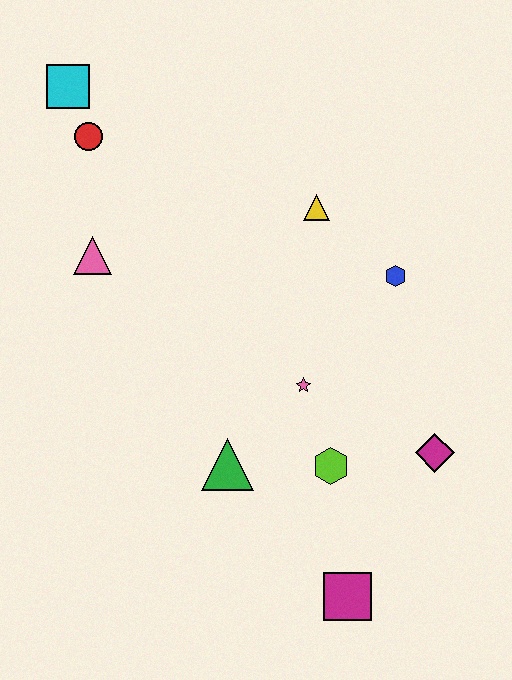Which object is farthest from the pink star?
The cyan square is farthest from the pink star.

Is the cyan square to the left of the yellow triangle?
Yes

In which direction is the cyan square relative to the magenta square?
The cyan square is above the magenta square.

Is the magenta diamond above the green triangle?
Yes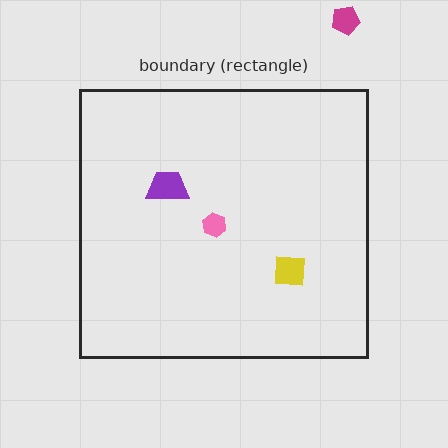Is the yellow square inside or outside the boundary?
Inside.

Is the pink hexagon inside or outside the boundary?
Inside.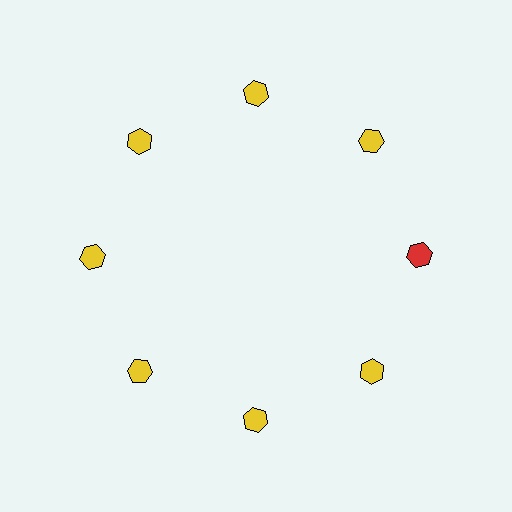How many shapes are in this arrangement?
There are 8 shapes arranged in a ring pattern.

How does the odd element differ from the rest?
It has a different color: red instead of yellow.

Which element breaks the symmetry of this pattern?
The red hexagon at roughly the 3 o'clock position breaks the symmetry. All other shapes are yellow hexagons.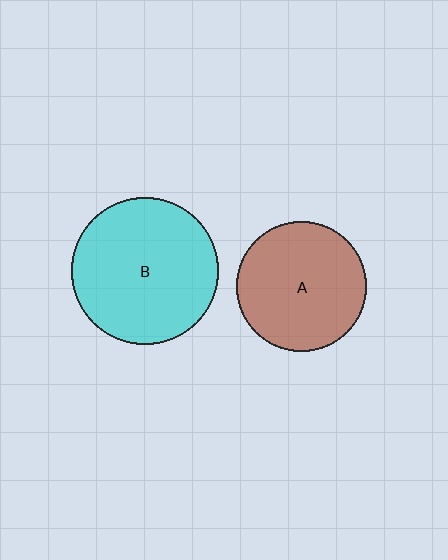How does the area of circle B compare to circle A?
Approximately 1.3 times.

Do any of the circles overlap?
No, none of the circles overlap.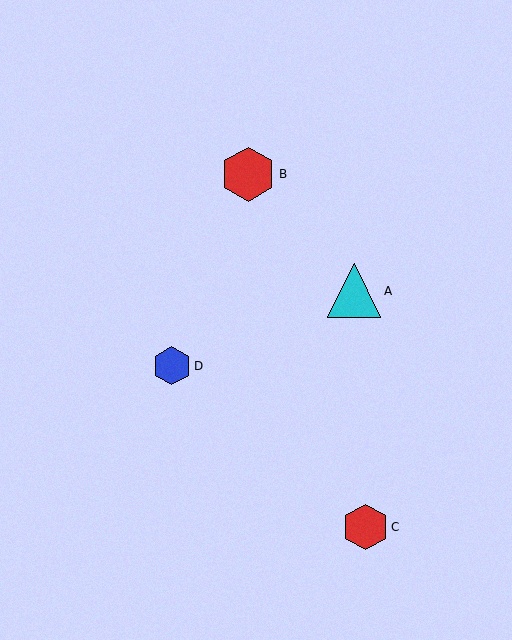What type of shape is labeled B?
Shape B is a red hexagon.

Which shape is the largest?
The red hexagon (labeled B) is the largest.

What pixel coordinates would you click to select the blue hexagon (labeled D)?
Click at (172, 366) to select the blue hexagon D.